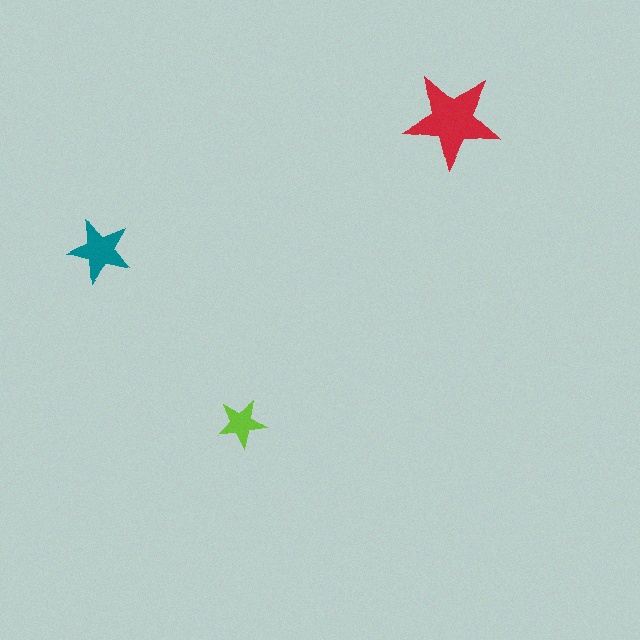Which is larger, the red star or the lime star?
The red one.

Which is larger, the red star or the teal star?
The red one.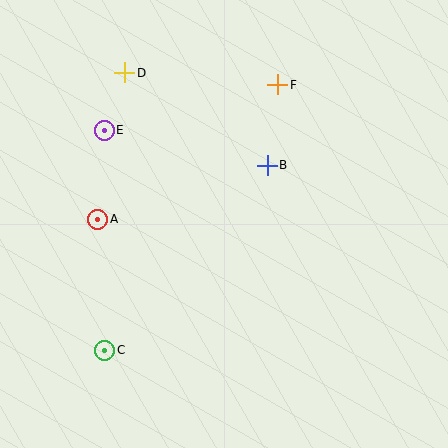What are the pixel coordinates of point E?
Point E is at (104, 130).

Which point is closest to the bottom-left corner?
Point C is closest to the bottom-left corner.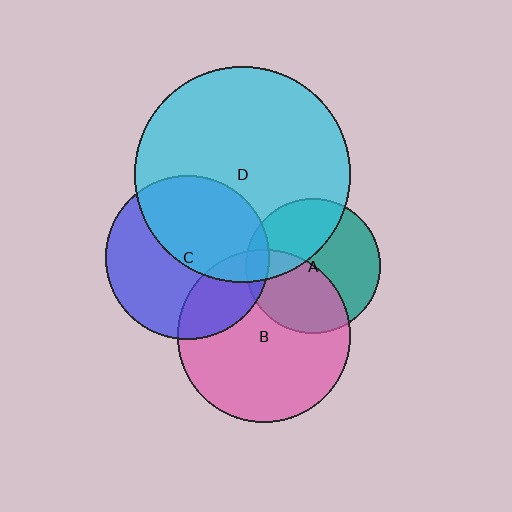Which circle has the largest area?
Circle D (cyan).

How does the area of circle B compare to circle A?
Approximately 1.6 times.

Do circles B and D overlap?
Yes.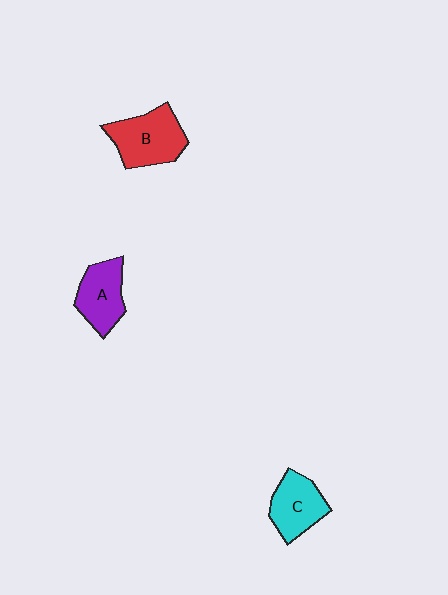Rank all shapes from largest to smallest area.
From largest to smallest: B (red), A (purple), C (cyan).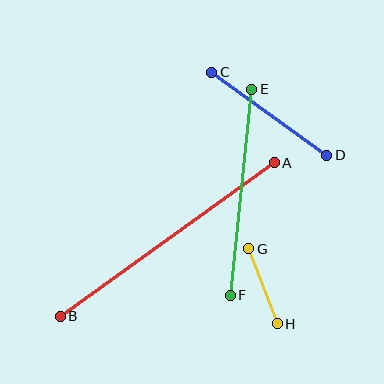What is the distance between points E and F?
The distance is approximately 207 pixels.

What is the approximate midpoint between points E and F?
The midpoint is at approximately (241, 192) pixels.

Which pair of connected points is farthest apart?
Points A and B are farthest apart.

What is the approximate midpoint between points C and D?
The midpoint is at approximately (269, 114) pixels.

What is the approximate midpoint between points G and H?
The midpoint is at approximately (263, 286) pixels.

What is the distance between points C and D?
The distance is approximately 142 pixels.